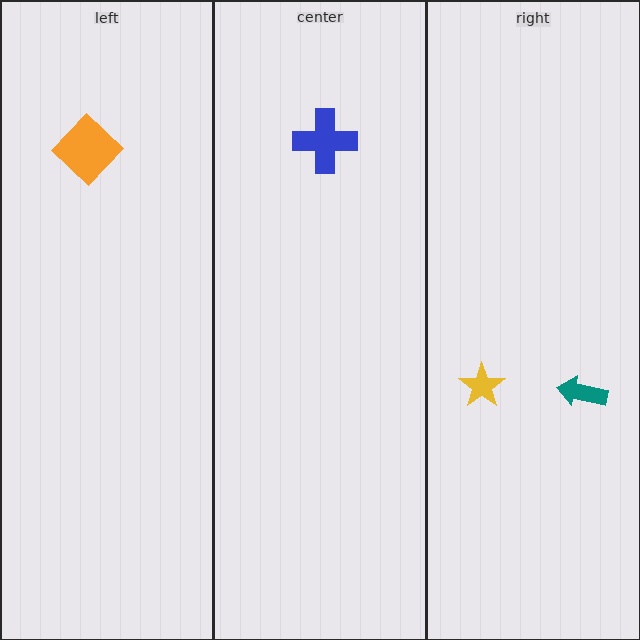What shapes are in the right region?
The teal arrow, the yellow star.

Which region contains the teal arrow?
The right region.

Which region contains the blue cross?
The center region.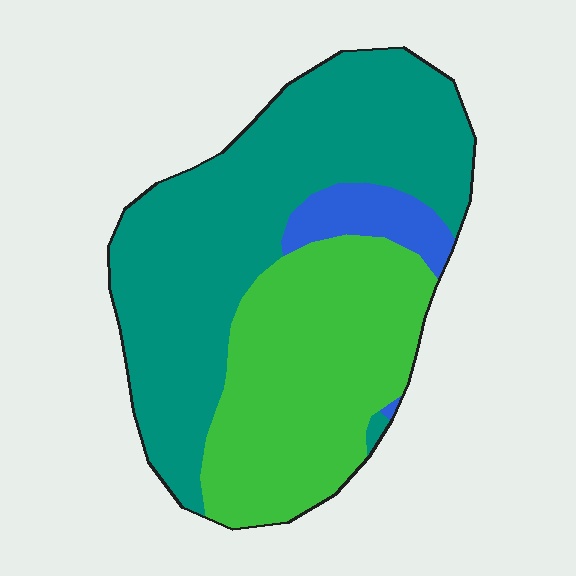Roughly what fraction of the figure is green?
Green covers around 40% of the figure.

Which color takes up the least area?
Blue, at roughly 5%.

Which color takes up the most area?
Teal, at roughly 55%.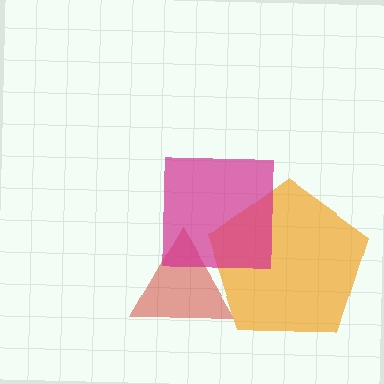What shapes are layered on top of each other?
The layered shapes are: an orange pentagon, a red triangle, a magenta square.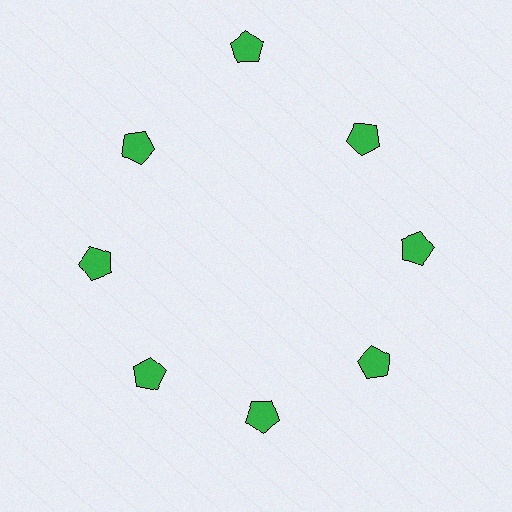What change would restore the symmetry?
The symmetry would be restored by moving it inward, back onto the ring so that all 8 pentagons sit at equal angles and equal distance from the center.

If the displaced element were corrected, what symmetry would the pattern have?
It would have 8-fold rotational symmetry — the pattern would map onto itself every 45 degrees.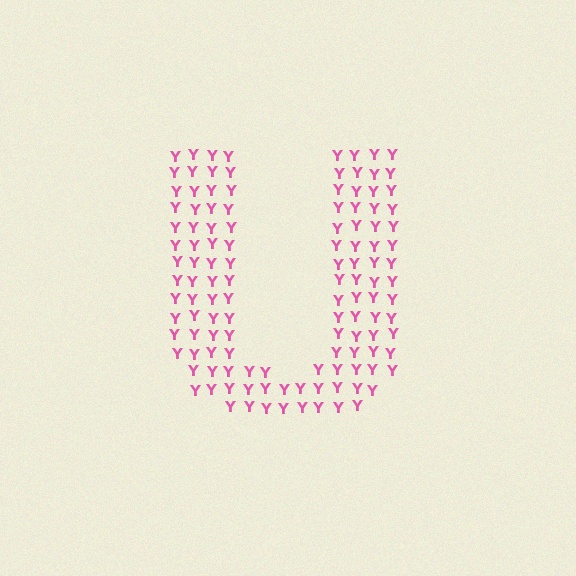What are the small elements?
The small elements are letter Y's.